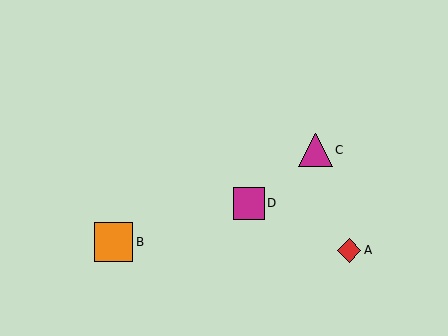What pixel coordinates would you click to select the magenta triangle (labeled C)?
Click at (315, 150) to select the magenta triangle C.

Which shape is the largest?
The orange square (labeled B) is the largest.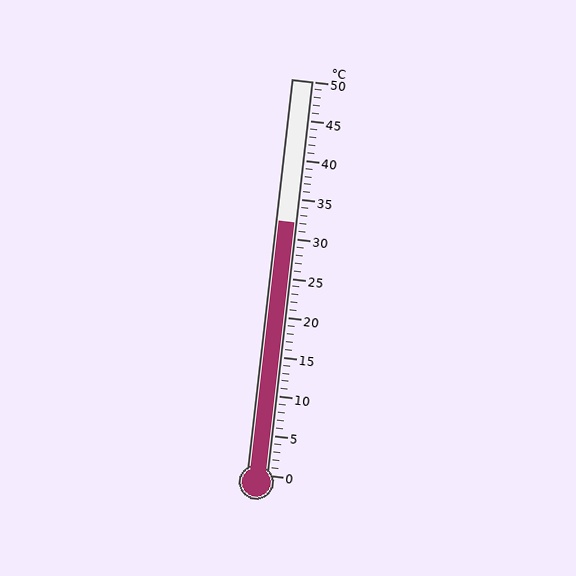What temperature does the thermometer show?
The thermometer shows approximately 32°C.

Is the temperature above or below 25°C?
The temperature is above 25°C.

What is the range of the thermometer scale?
The thermometer scale ranges from 0°C to 50°C.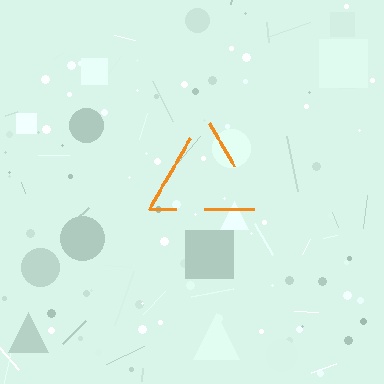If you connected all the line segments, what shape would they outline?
They would outline a triangle.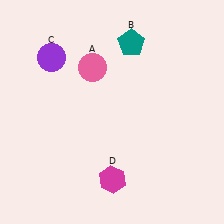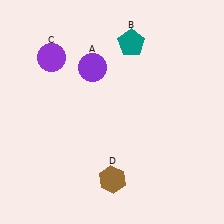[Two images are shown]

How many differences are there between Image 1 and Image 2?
There are 2 differences between the two images.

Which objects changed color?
A changed from pink to purple. D changed from magenta to brown.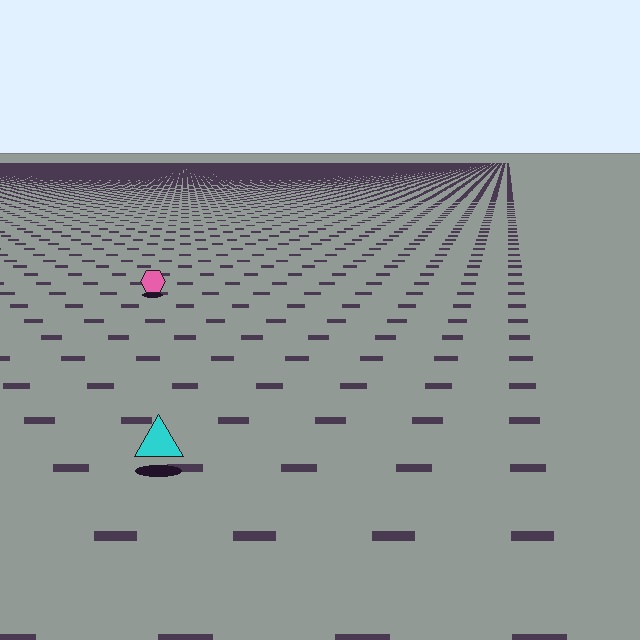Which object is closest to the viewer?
The cyan triangle is closest. The texture marks near it are larger and more spread out.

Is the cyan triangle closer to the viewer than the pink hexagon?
Yes. The cyan triangle is closer — you can tell from the texture gradient: the ground texture is coarser near it.